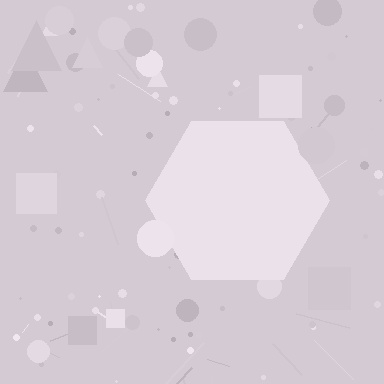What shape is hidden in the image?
A hexagon is hidden in the image.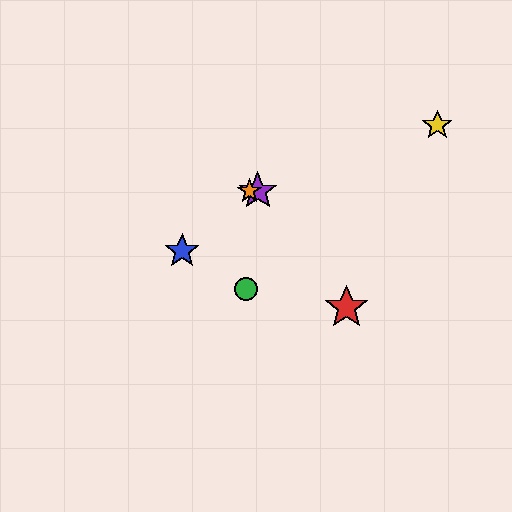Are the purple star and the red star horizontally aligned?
No, the purple star is at y≈191 and the red star is at y≈308.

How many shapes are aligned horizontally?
2 shapes (the purple star, the orange star) are aligned horizontally.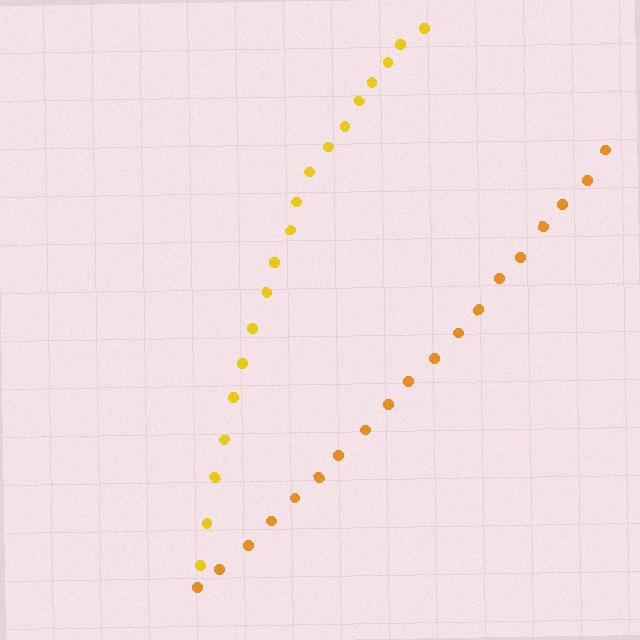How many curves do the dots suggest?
There are 2 distinct paths.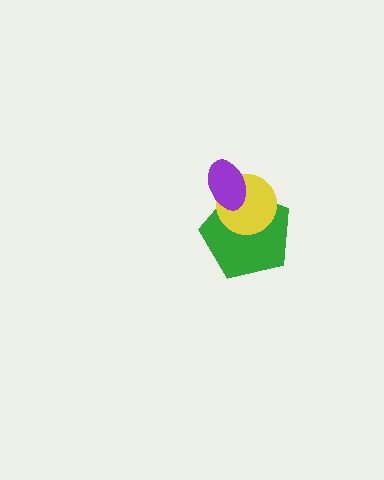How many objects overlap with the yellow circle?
2 objects overlap with the yellow circle.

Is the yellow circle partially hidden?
Yes, it is partially covered by another shape.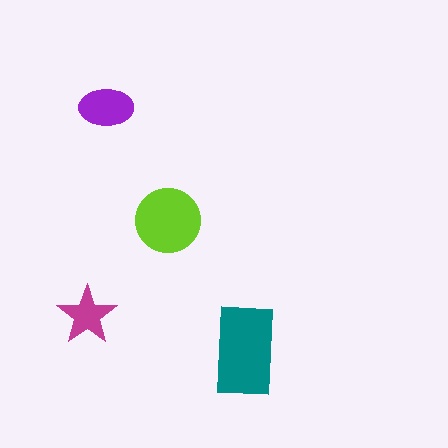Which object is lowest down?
The teal rectangle is bottommost.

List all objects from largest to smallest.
The teal rectangle, the lime circle, the purple ellipse, the magenta star.